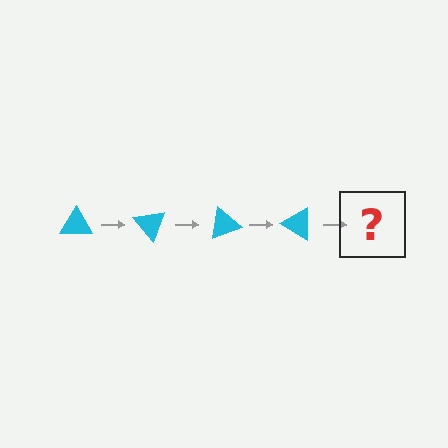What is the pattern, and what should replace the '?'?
The pattern is that the triangle rotates 50 degrees each step. The '?' should be a cyan triangle rotated 200 degrees.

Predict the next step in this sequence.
The next step is a cyan triangle rotated 200 degrees.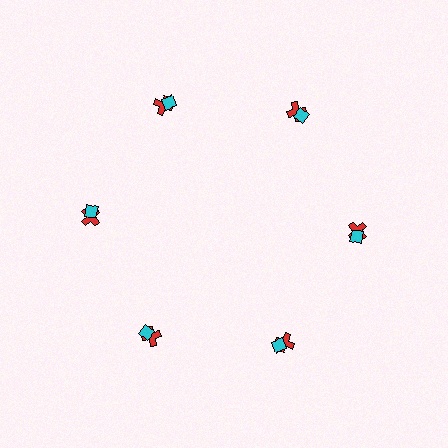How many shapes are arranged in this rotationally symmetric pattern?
There are 12 shapes, arranged in 6 groups of 2.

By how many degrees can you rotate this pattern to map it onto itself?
The pattern maps onto itself every 60 degrees of rotation.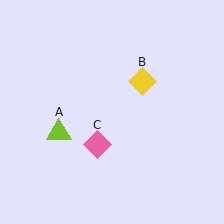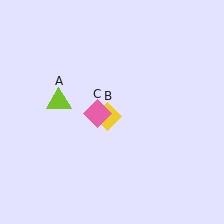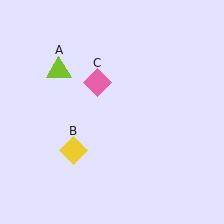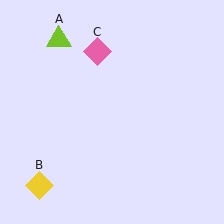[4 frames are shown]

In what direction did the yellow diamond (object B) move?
The yellow diamond (object B) moved down and to the left.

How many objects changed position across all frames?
3 objects changed position: lime triangle (object A), yellow diamond (object B), pink diamond (object C).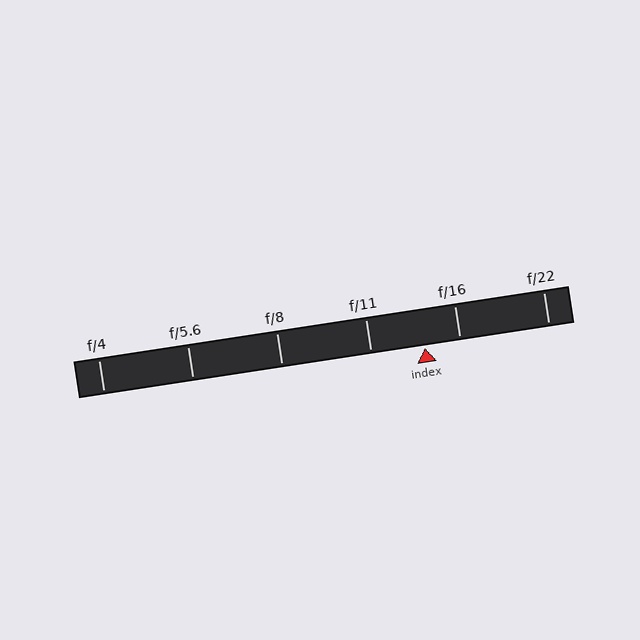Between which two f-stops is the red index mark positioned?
The index mark is between f/11 and f/16.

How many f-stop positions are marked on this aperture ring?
There are 6 f-stop positions marked.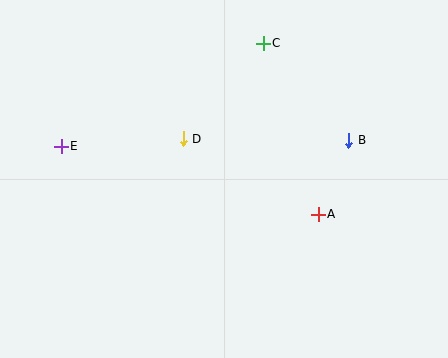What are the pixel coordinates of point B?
Point B is at (349, 140).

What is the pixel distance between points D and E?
The distance between D and E is 122 pixels.